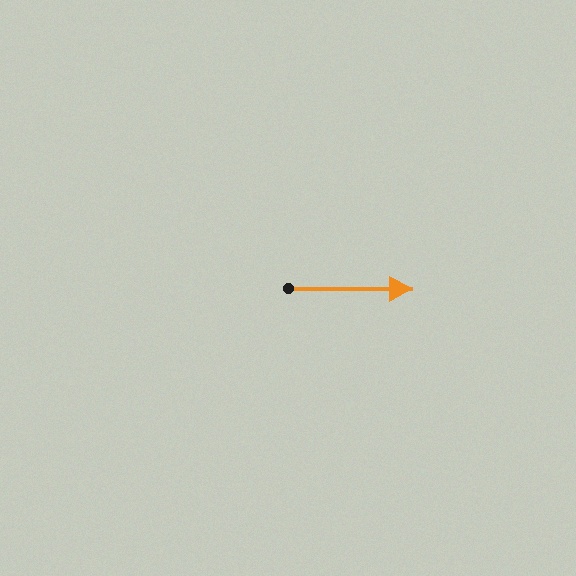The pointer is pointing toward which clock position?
Roughly 3 o'clock.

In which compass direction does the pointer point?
East.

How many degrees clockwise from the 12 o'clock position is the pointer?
Approximately 90 degrees.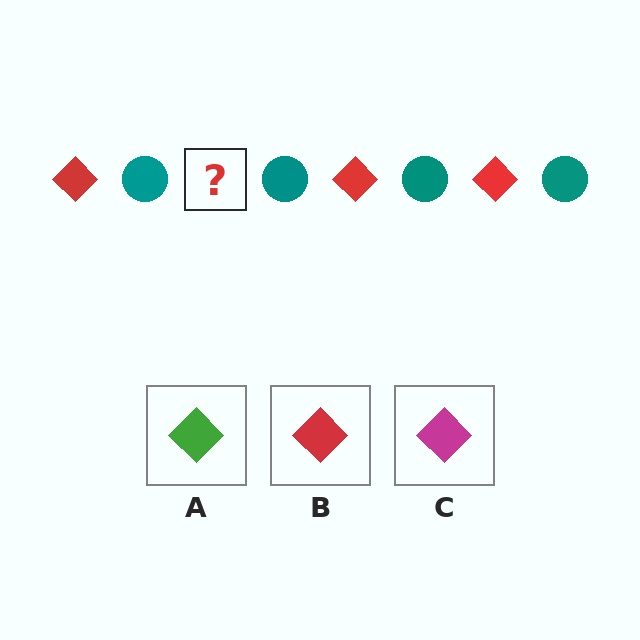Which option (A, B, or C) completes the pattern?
B.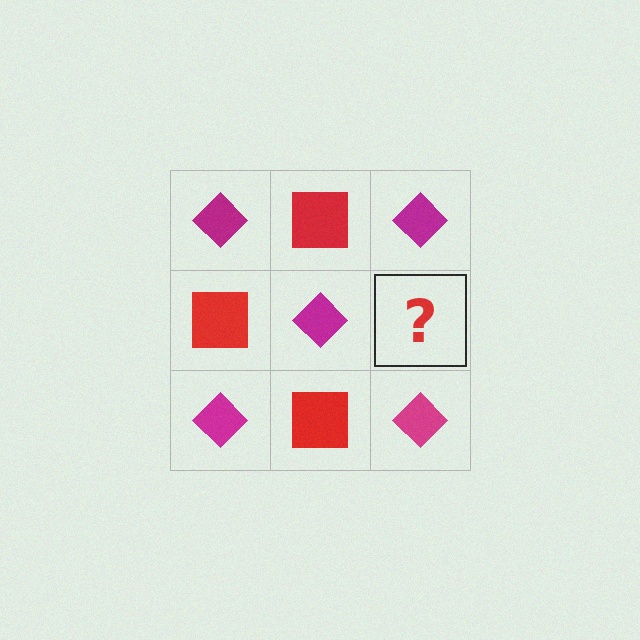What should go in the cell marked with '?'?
The missing cell should contain a red square.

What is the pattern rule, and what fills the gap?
The rule is that it alternates magenta diamond and red square in a checkerboard pattern. The gap should be filled with a red square.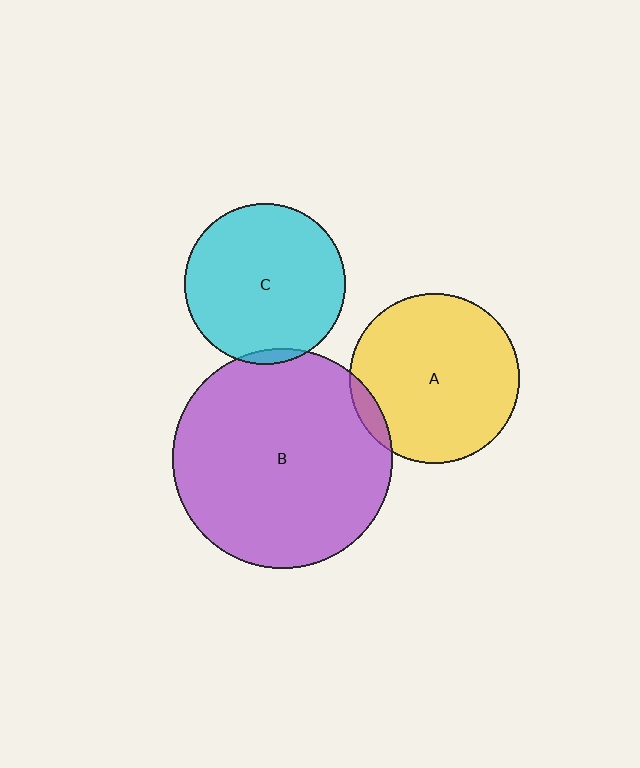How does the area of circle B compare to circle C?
Approximately 1.9 times.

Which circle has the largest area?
Circle B (purple).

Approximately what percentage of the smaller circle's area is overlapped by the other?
Approximately 5%.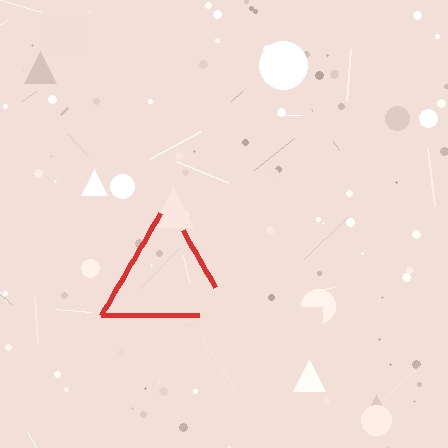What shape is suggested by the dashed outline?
The dashed outline suggests a triangle.